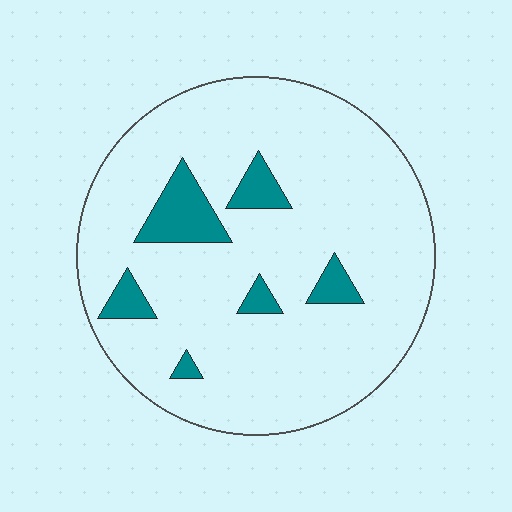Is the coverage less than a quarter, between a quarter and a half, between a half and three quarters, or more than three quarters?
Less than a quarter.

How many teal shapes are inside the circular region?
6.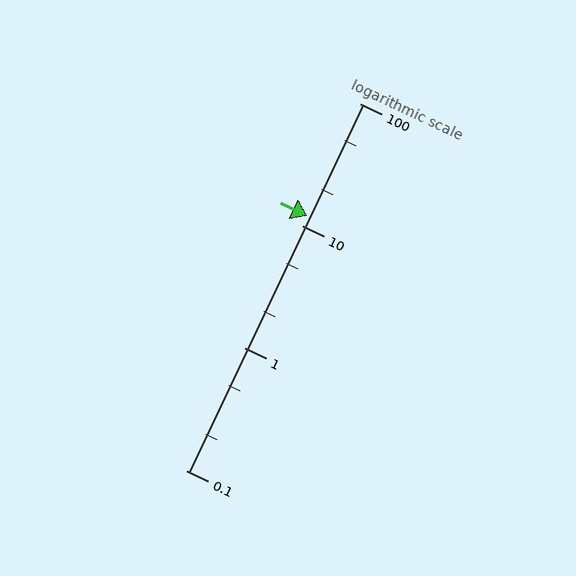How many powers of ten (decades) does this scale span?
The scale spans 3 decades, from 0.1 to 100.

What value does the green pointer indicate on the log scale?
The pointer indicates approximately 12.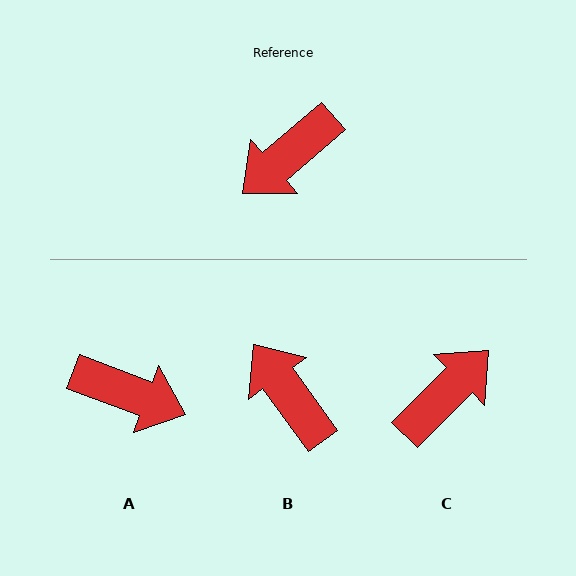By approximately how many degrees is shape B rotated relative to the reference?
Approximately 95 degrees clockwise.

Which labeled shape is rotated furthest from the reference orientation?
C, about 175 degrees away.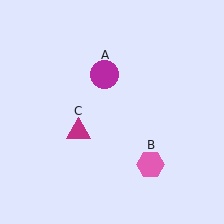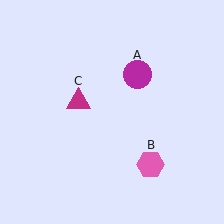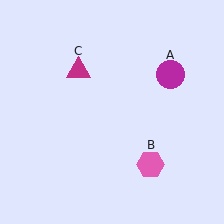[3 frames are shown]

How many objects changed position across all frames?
2 objects changed position: magenta circle (object A), magenta triangle (object C).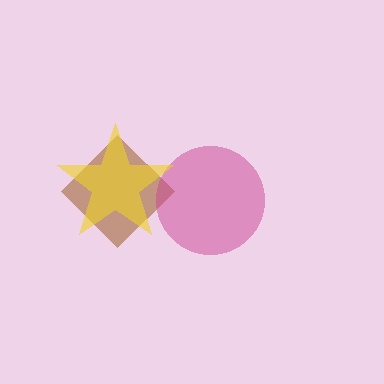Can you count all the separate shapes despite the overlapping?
Yes, there are 3 separate shapes.